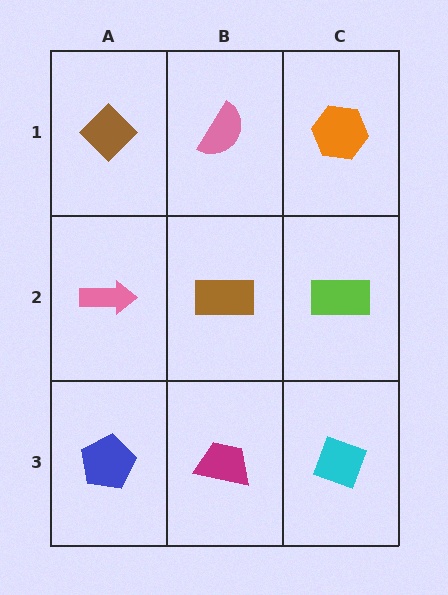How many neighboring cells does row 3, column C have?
2.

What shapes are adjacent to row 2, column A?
A brown diamond (row 1, column A), a blue pentagon (row 3, column A), a brown rectangle (row 2, column B).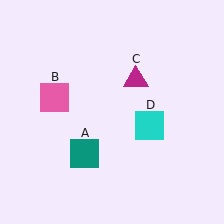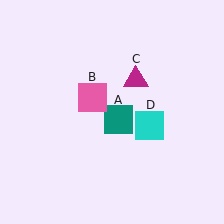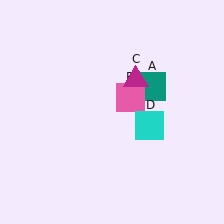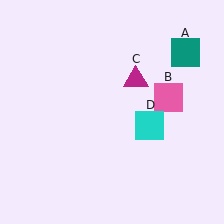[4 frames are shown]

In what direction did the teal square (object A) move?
The teal square (object A) moved up and to the right.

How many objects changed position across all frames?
2 objects changed position: teal square (object A), pink square (object B).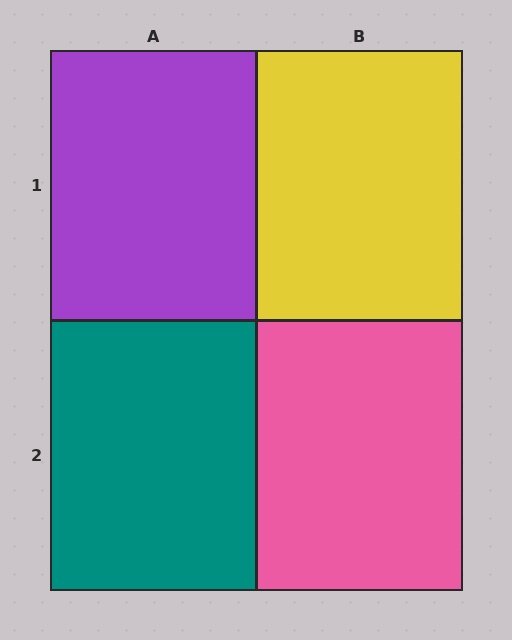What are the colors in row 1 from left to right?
Purple, yellow.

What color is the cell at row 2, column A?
Teal.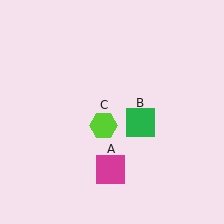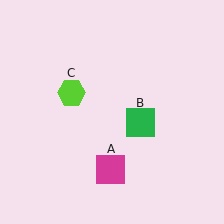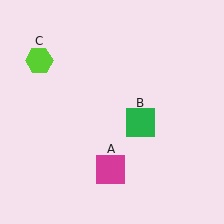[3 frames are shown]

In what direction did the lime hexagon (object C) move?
The lime hexagon (object C) moved up and to the left.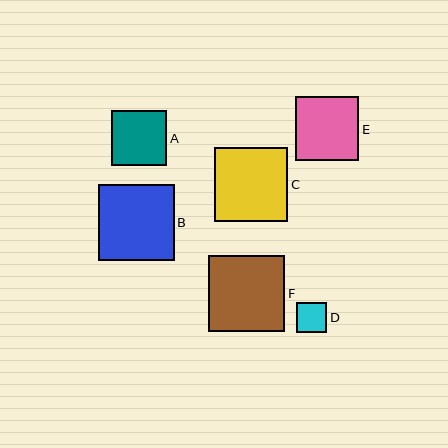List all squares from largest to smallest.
From largest to smallest: F, B, C, E, A, D.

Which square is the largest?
Square F is the largest with a size of approximately 76 pixels.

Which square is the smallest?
Square D is the smallest with a size of approximately 30 pixels.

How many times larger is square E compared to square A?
Square E is approximately 1.2 times the size of square A.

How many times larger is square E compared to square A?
Square E is approximately 1.2 times the size of square A.